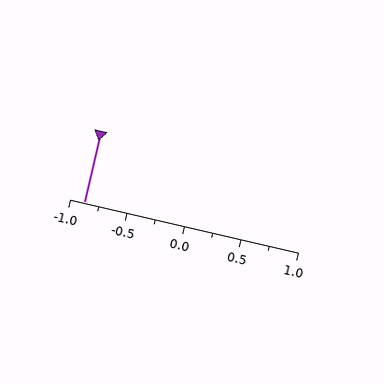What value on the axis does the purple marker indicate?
The marker indicates approximately -0.88.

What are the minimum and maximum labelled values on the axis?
The axis runs from -1.0 to 1.0.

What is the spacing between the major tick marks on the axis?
The major ticks are spaced 0.5 apart.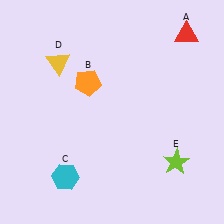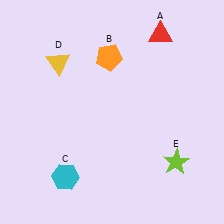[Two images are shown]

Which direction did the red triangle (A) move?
The red triangle (A) moved left.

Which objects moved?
The objects that moved are: the red triangle (A), the orange pentagon (B).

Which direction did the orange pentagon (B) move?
The orange pentagon (B) moved up.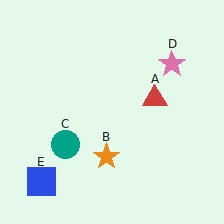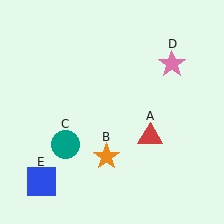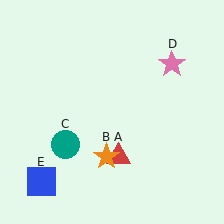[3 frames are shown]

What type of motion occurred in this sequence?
The red triangle (object A) rotated clockwise around the center of the scene.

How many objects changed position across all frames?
1 object changed position: red triangle (object A).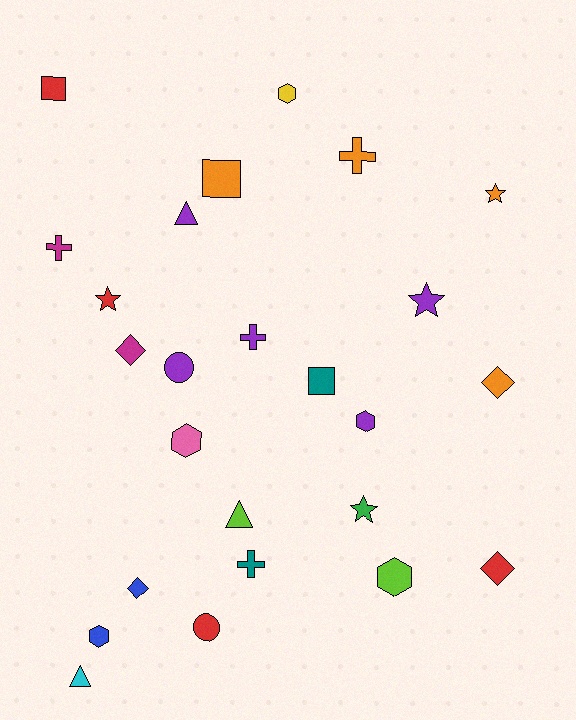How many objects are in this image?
There are 25 objects.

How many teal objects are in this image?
There are 2 teal objects.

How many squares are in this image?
There are 3 squares.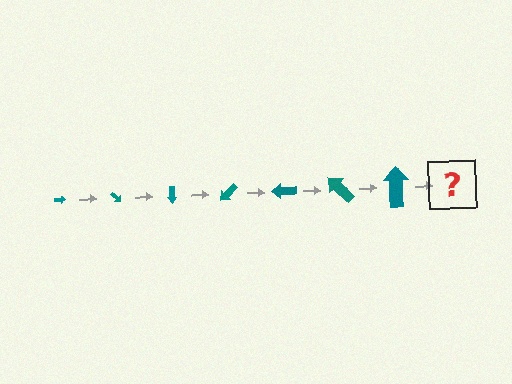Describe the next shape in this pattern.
It should be an arrow, larger than the previous one and rotated 315 degrees from the start.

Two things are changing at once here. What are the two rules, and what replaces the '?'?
The two rules are that the arrow grows larger each step and it rotates 45 degrees each step. The '?' should be an arrow, larger than the previous one and rotated 315 degrees from the start.